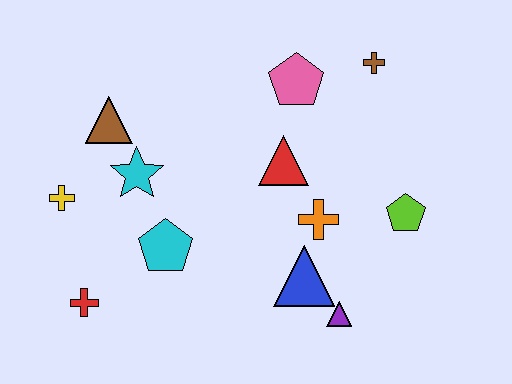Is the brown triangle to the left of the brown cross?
Yes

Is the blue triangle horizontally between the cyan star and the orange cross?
Yes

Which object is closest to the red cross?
The cyan pentagon is closest to the red cross.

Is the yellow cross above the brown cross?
No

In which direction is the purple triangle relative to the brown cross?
The purple triangle is below the brown cross.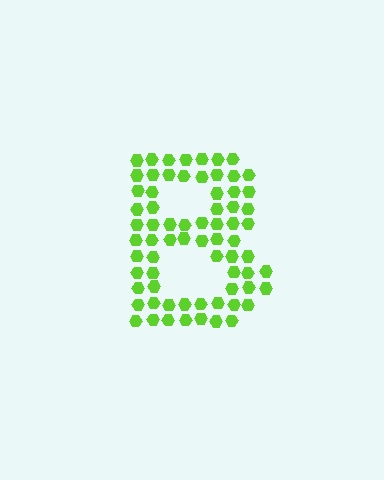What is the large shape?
The large shape is the letter B.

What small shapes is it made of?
It is made of small hexagons.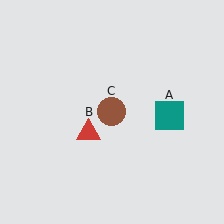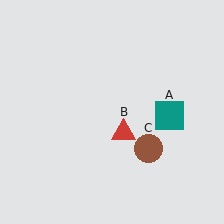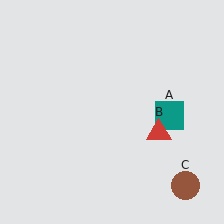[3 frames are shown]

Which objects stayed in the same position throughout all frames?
Teal square (object A) remained stationary.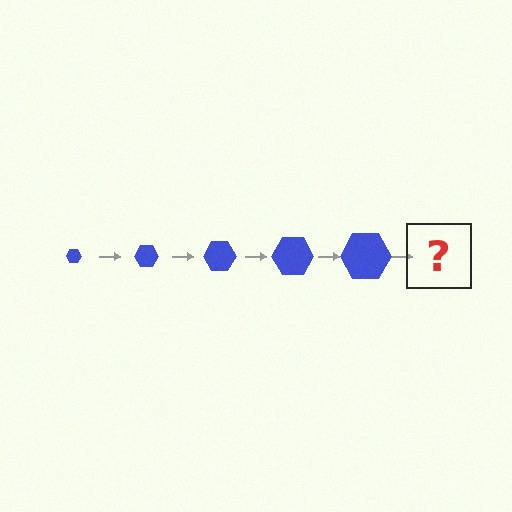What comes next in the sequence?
The next element should be a blue hexagon, larger than the previous one.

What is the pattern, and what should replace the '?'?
The pattern is that the hexagon gets progressively larger each step. The '?' should be a blue hexagon, larger than the previous one.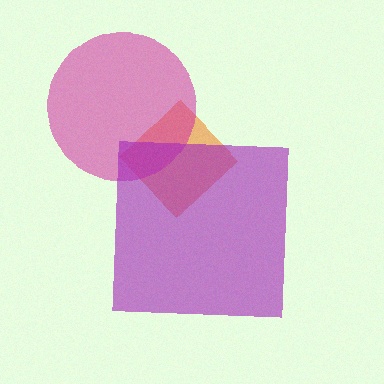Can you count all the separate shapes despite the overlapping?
Yes, there are 3 separate shapes.